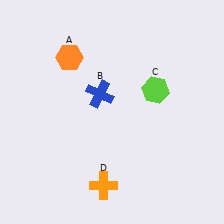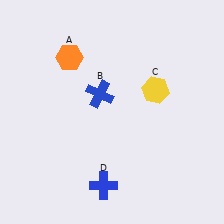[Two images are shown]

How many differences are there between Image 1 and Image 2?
There are 2 differences between the two images.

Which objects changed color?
C changed from lime to yellow. D changed from orange to blue.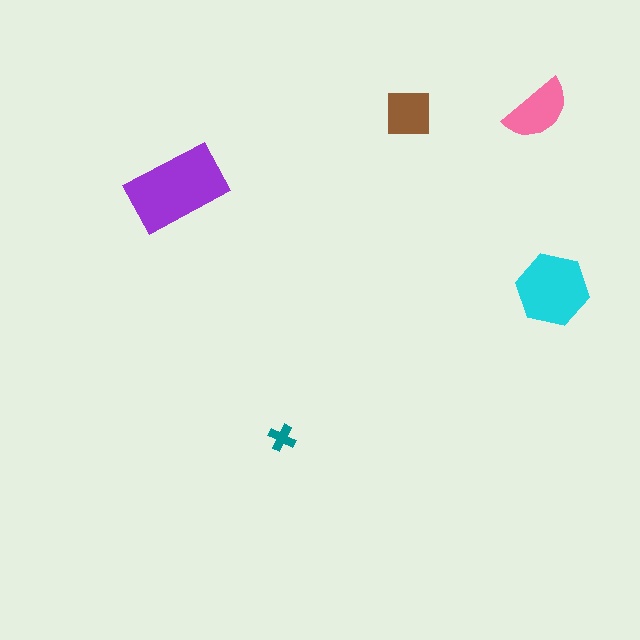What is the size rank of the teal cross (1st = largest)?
5th.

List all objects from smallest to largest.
The teal cross, the brown square, the pink semicircle, the cyan hexagon, the purple rectangle.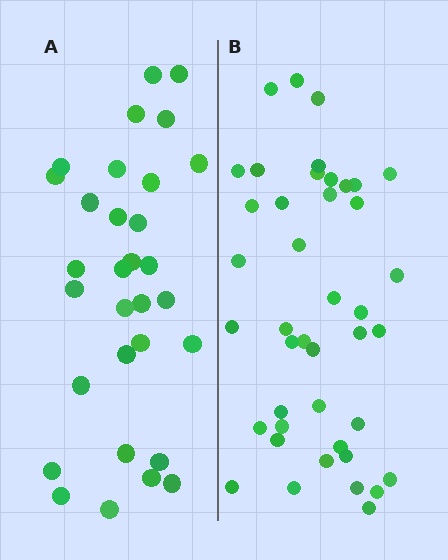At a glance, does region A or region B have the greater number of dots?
Region B (the right region) has more dots.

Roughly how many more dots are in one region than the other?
Region B has roughly 12 or so more dots than region A.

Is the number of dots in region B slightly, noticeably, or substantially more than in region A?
Region B has noticeably more, but not dramatically so. The ratio is roughly 1.4 to 1.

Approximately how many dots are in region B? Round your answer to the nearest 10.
About 40 dots. (The exact count is 42, which rounds to 40.)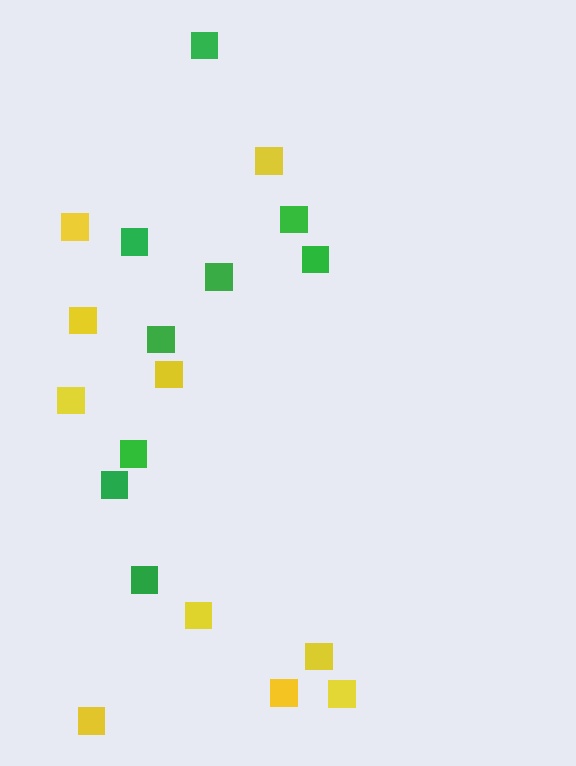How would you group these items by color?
There are 2 groups: one group of yellow squares (10) and one group of green squares (9).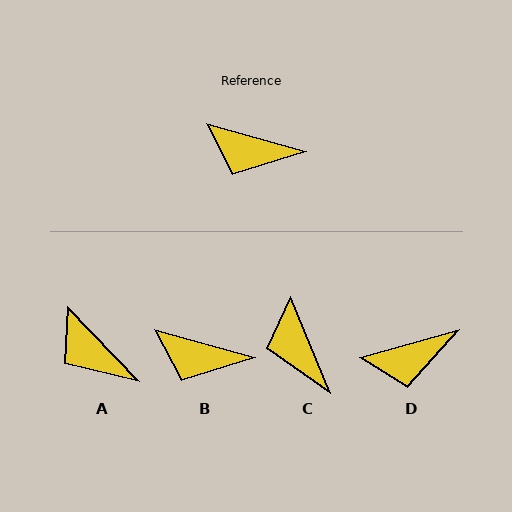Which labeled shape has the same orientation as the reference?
B.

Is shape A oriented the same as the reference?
No, it is off by about 31 degrees.